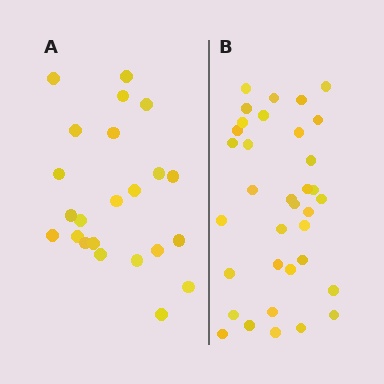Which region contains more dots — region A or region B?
Region B (the right region) has more dots.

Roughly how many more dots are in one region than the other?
Region B has roughly 12 or so more dots than region A.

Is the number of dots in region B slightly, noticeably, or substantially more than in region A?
Region B has substantially more. The ratio is roughly 1.5 to 1.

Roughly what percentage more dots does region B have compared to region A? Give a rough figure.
About 50% more.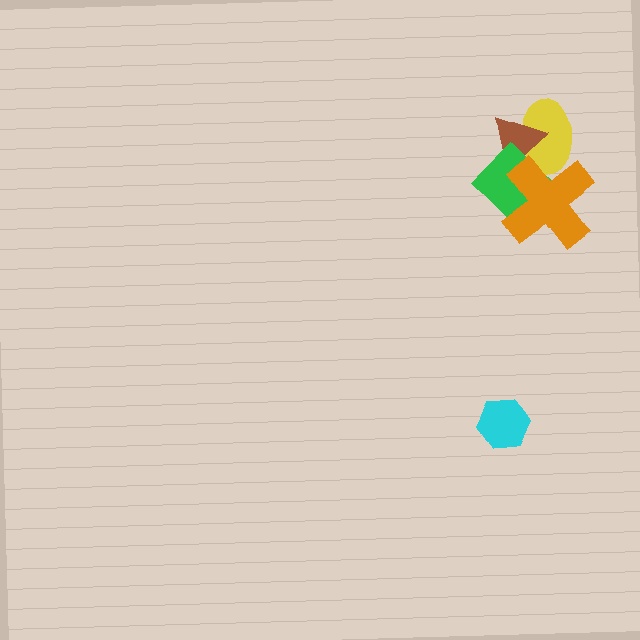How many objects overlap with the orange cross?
3 objects overlap with the orange cross.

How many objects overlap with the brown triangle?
3 objects overlap with the brown triangle.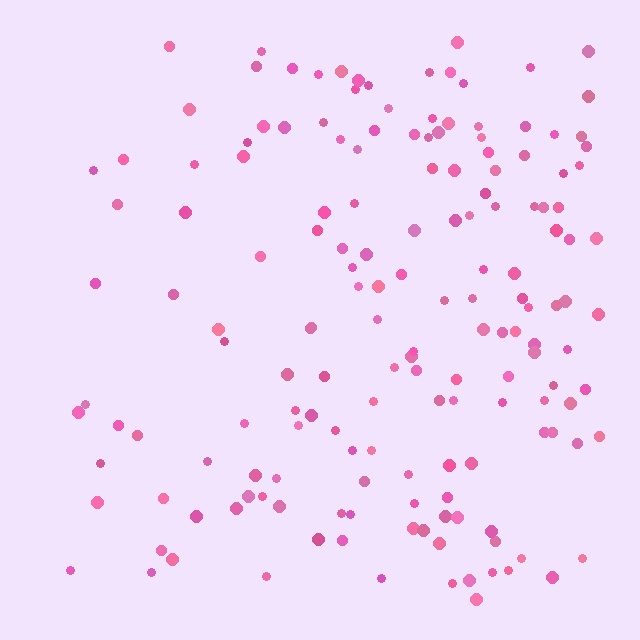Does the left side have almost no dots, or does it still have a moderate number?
Still a moderate number, just noticeably fewer than the right.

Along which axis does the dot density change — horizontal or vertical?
Horizontal.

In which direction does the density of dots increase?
From left to right, with the right side densest.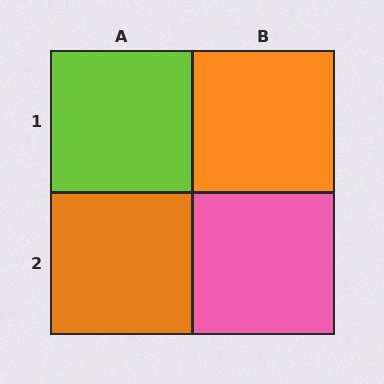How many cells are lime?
1 cell is lime.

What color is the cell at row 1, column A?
Lime.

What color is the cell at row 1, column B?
Orange.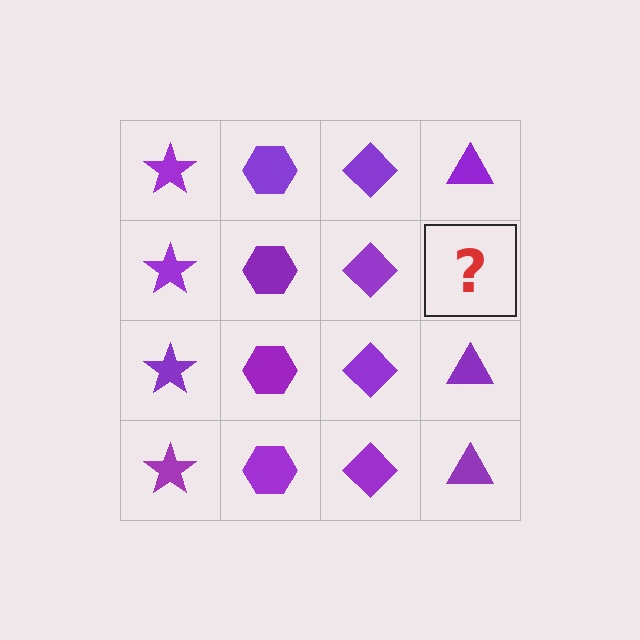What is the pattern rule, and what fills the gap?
The rule is that each column has a consistent shape. The gap should be filled with a purple triangle.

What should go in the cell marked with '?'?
The missing cell should contain a purple triangle.